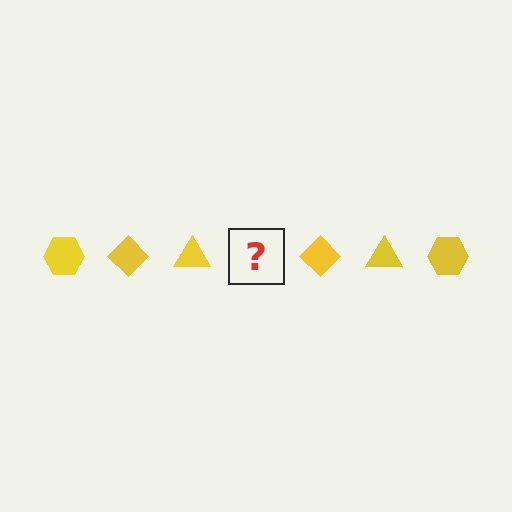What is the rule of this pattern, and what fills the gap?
The rule is that the pattern cycles through hexagon, diamond, triangle shapes in yellow. The gap should be filled with a yellow hexagon.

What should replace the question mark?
The question mark should be replaced with a yellow hexagon.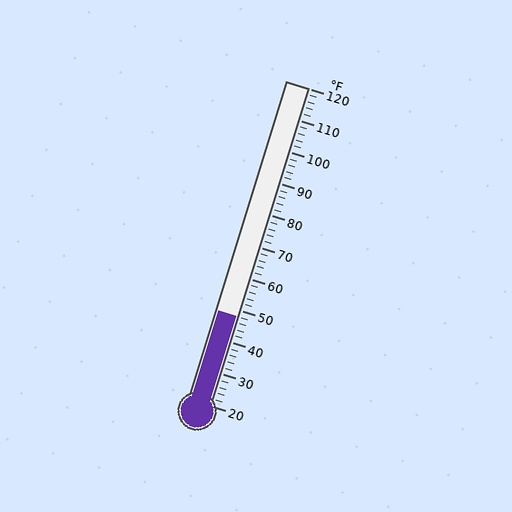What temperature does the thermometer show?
The thermometer shows approximately 48°F.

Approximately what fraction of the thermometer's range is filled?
The thermometer is filled to approximately 30% of its range.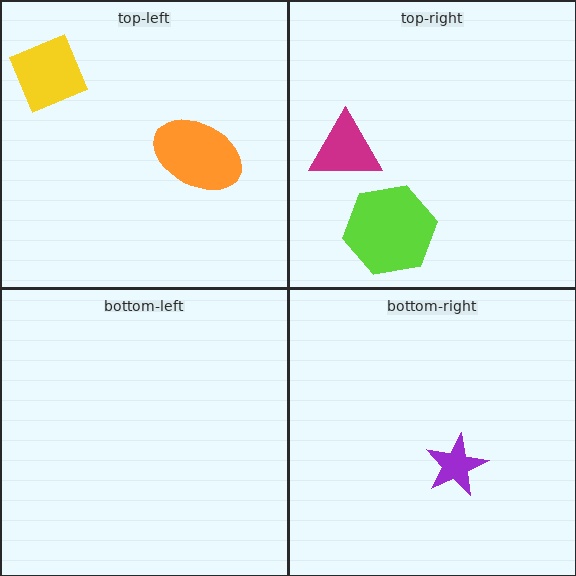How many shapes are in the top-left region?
2.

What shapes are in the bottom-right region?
The purple star.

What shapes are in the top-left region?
The yellow diamond, the orange ellipse.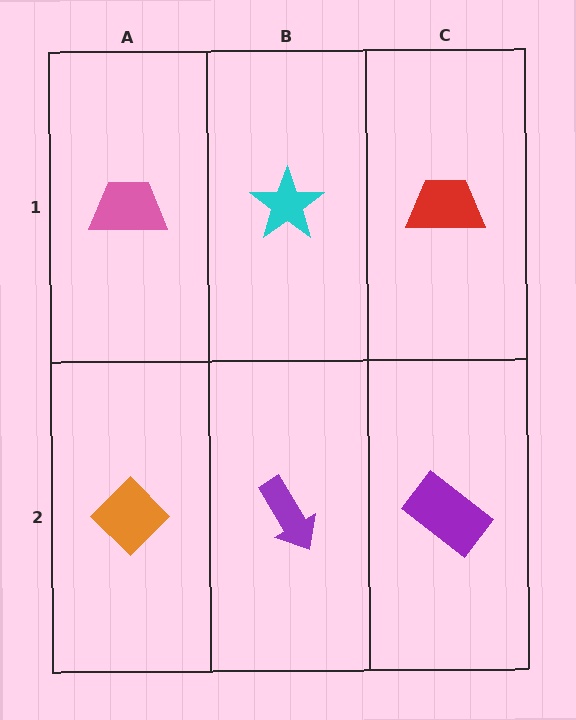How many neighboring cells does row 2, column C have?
2.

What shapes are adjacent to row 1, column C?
A purple rectangle (row 2, column C), a cyan star (row 1, column B).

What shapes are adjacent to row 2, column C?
A red trapezoid (row 1, column C), a purple arrow (row 2, column B).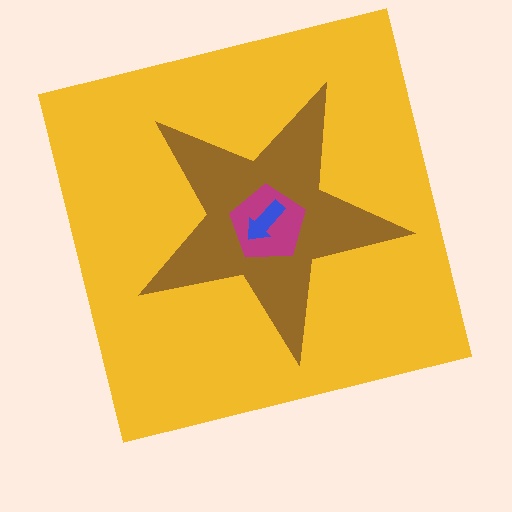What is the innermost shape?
The blue arrow.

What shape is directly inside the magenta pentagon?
The blue arrow.